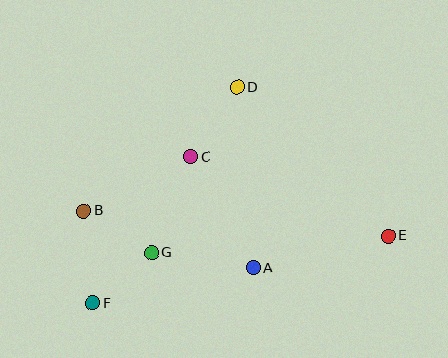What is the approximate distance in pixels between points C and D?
The distance between C and D is approximately 84 pixels.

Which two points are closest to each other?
Points F and G are closest to each other.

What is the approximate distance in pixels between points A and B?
The distance between A and B is approximately 179 pixels.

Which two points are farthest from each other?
Points B and E are farthest from each other.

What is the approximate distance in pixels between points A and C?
The distance between A and C is approximately 127 pixels.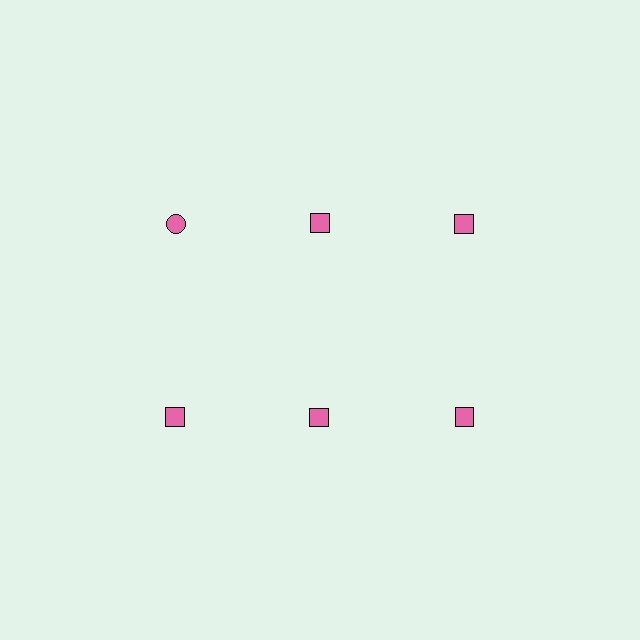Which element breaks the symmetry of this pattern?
The pink circle in the top row, leftmost column breaks the symmetry. All other shapes are pink squares.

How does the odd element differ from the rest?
It has a different shape: circle instead of square.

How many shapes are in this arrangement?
There are 6 shapes arranged in a grid pattern.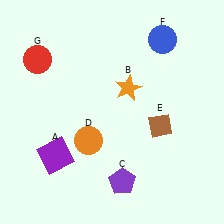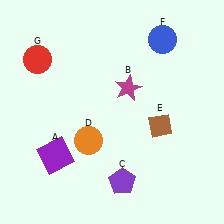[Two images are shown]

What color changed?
The star (B) changed from orange in Image 1 to magenta in Image 2.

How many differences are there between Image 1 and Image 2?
There is 1 difference between the two images.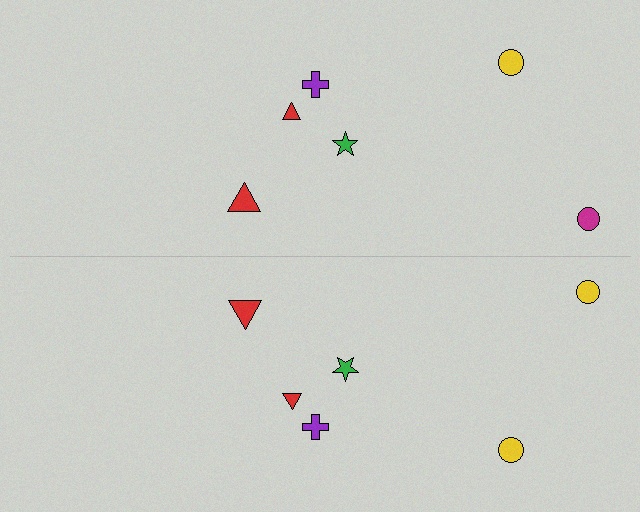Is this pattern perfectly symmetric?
No, the pattern is not perfectly symmetric. The yellow circle on the bottom side breaks the symmetry — its mirror counterpart is magenta.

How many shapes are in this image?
There are 12 shapes in this image.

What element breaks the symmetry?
The yellow circle on the bottom side breaks the symmetry — its mirror counterpart is magenta.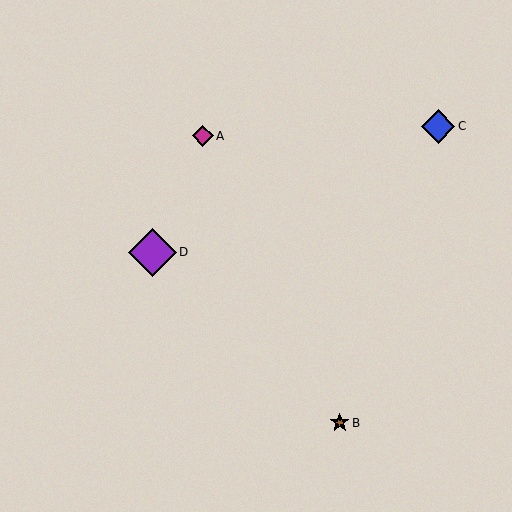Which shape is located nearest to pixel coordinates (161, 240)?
The purple diamond (labeled D) at (152, 252) is nearest to that location.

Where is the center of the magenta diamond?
The center of the magenta diamond is at (203, 136).